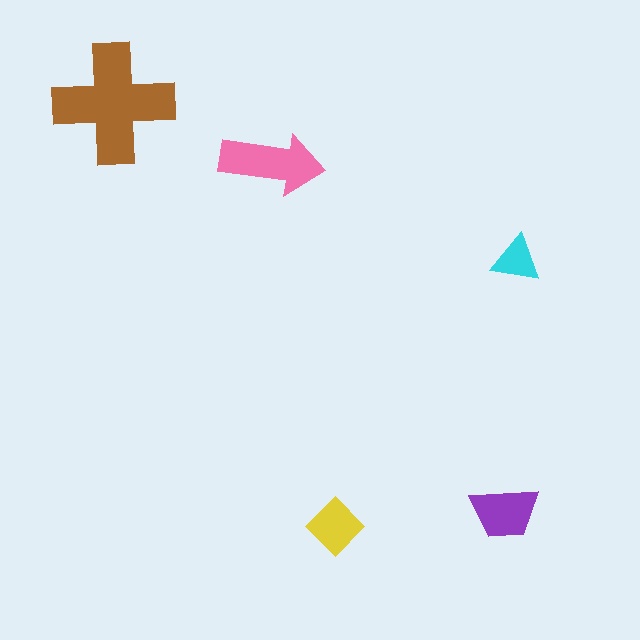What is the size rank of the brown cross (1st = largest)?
1st.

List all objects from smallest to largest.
The cyan triangle, the yellow diamond, the purple trapezoid, the pink arrow, the brown cross.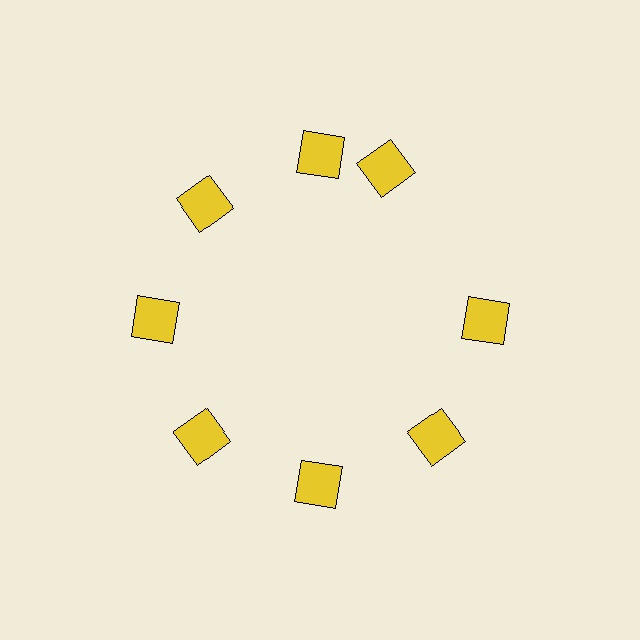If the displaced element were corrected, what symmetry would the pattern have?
It would have 8-fold rotational symmetry — the pattern would map onto itself every 45 degrees.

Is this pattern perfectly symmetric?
No. The 8 yellow squares are arranged in a ring, but one element near the 2 o'clock position is rotated out of alignment along the ring, breaking the 8-fold rotational symmetry.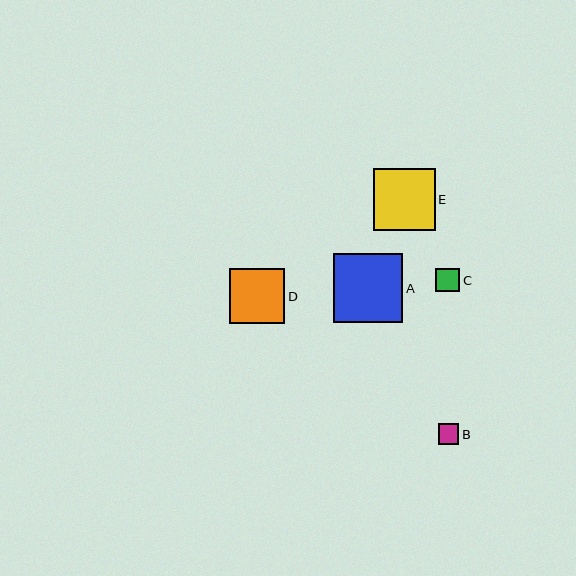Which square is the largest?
Square A is the largest with a size of approximately 70 pixels.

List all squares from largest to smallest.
From largest to smallest: A, E, D, C, B.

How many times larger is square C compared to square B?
Square C is approximately 1.2 times the size of square B.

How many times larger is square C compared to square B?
Square C is approximately 1.2 times the size of square B.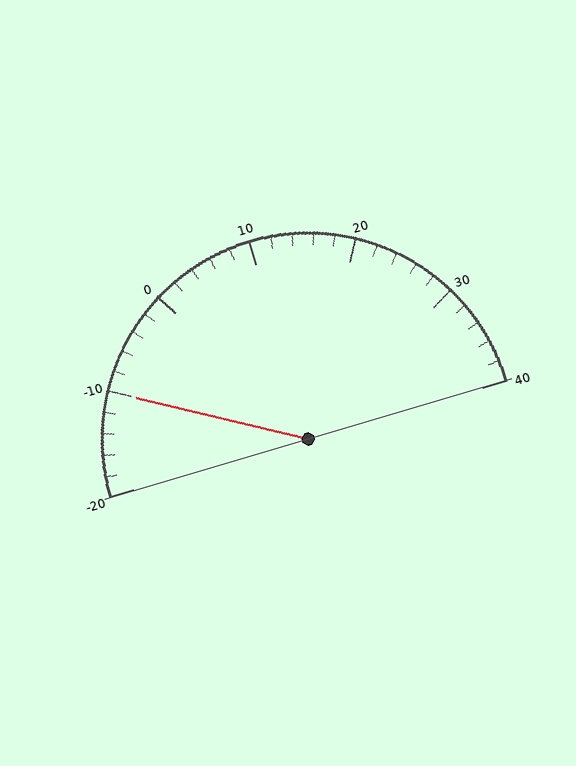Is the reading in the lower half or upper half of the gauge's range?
The reading is in the lower half of the range (-20 to 40).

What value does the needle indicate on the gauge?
The needle indicates approximately -10.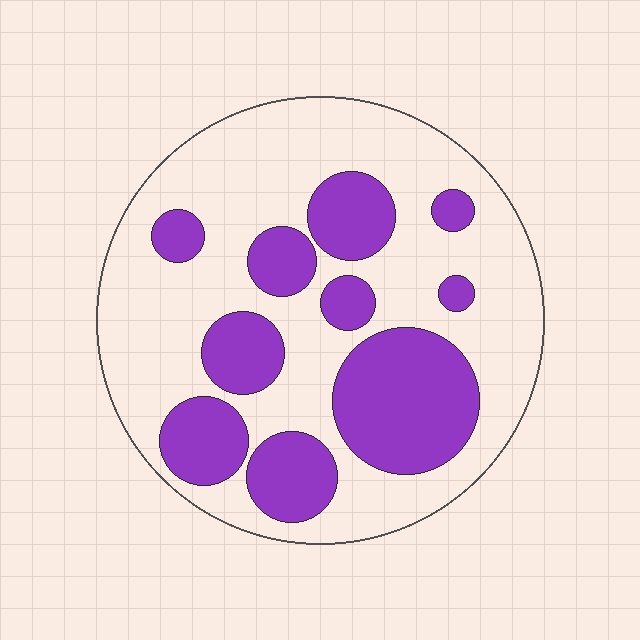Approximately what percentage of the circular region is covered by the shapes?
Approximately 35%.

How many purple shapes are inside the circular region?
10.